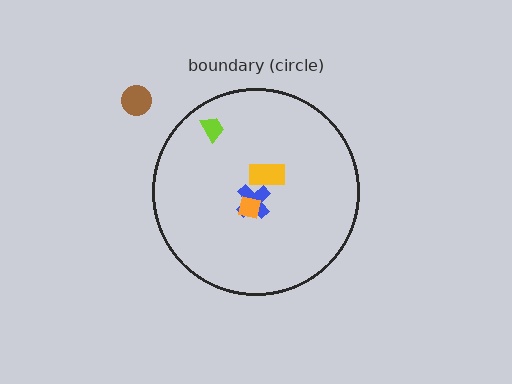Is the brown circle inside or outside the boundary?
Outside.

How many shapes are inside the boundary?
4 inside, 1 outside.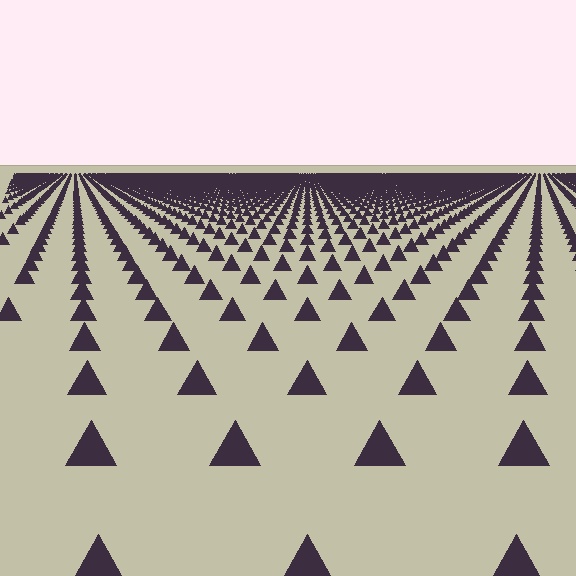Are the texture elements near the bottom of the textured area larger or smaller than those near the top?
Larger. Near the bottom, elements are closer to the viewer and appear at a bigger on-screen size.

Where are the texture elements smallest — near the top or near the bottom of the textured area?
Near the top.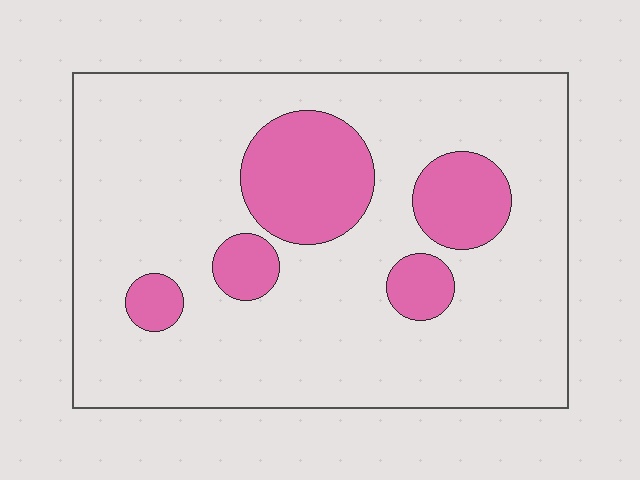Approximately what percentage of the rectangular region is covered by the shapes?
Approximately 20%.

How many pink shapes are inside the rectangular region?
5.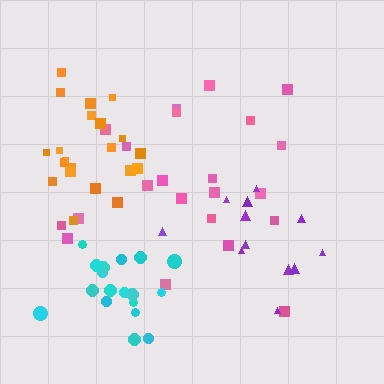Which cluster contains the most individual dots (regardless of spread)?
Pink (22).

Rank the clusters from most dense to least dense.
orange, cyan, purple, pink.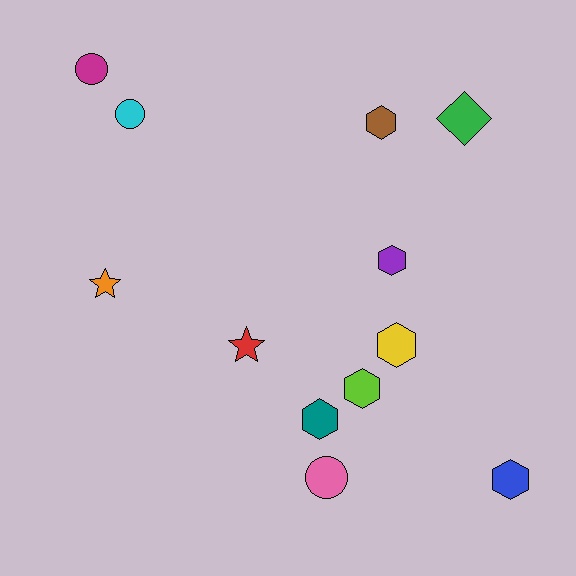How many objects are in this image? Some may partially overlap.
There are 12 objects.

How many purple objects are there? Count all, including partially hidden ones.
There is 1 purple object.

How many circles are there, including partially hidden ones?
There are 3 circles.